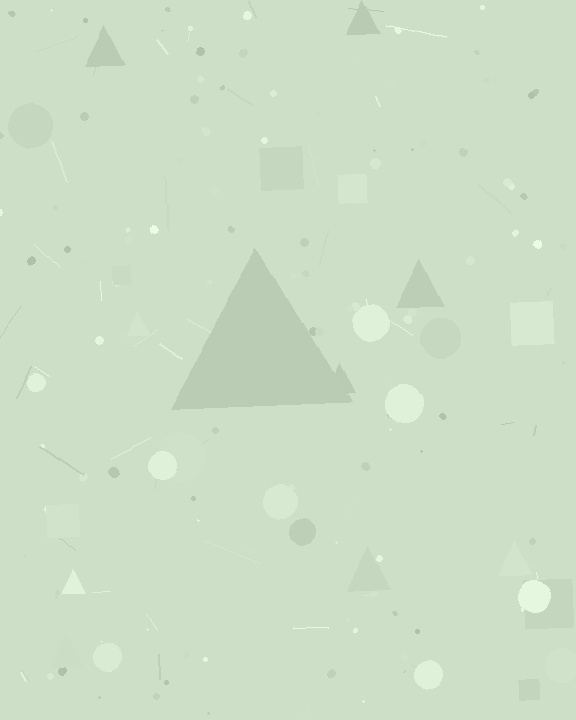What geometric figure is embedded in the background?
A triangle is embedded in the background.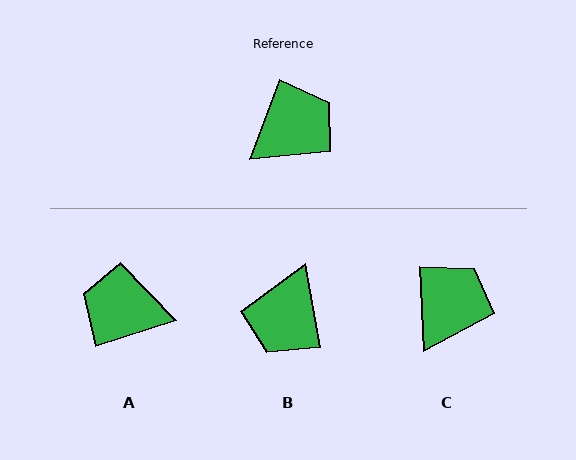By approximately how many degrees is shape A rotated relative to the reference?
Approximately 128 degrees counter-clockwise.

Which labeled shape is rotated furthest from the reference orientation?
B, about 150 degrees away.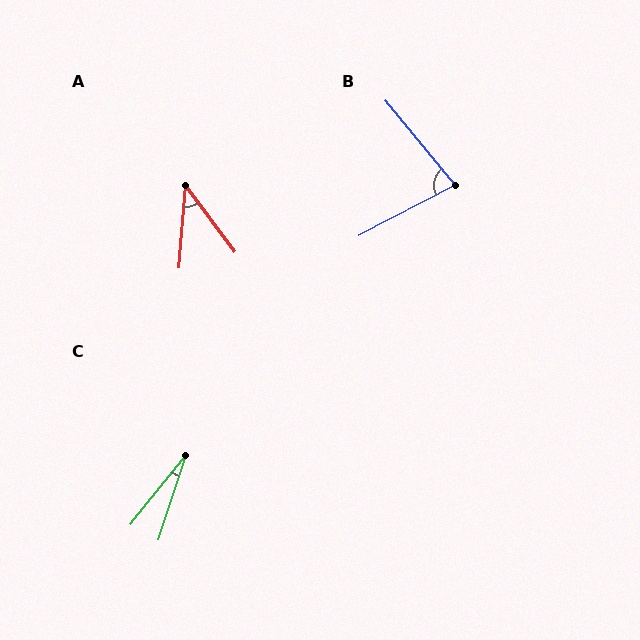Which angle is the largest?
B, at approximately 78 degrees.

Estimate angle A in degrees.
Approximately 41 degrees.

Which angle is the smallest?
C, at approximately 20 degrees.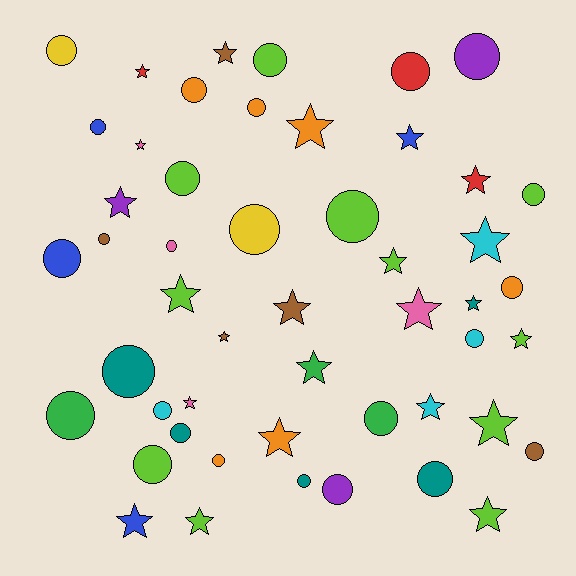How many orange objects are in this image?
There are 6 orange objects.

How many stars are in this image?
There are 23 stars.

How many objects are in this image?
There are 50 objects.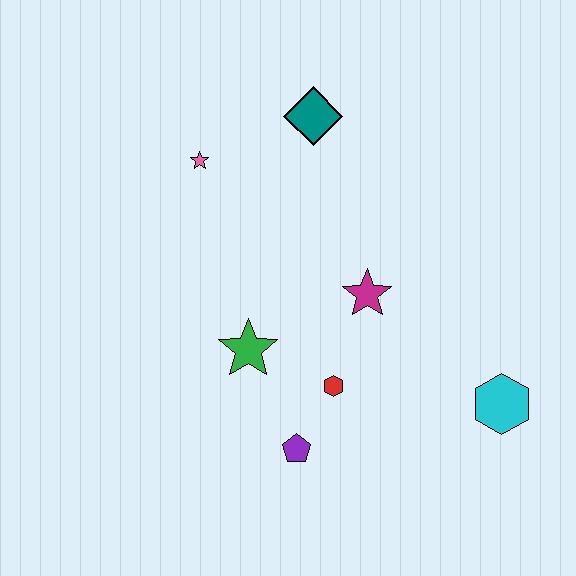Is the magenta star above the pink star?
No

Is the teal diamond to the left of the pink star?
No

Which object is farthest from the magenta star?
The pink star is farthest from the magenta star.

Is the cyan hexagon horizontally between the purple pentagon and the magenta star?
No